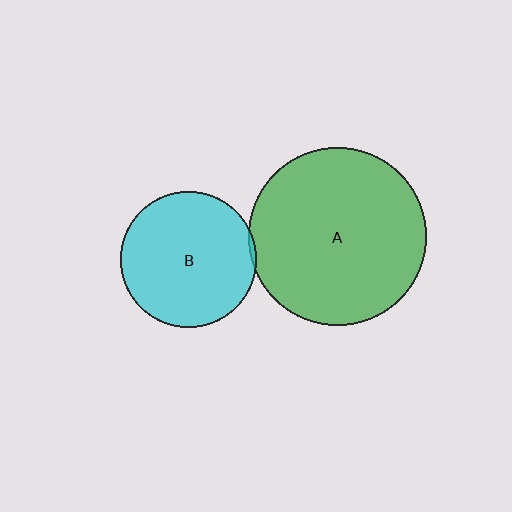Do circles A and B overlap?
Yes.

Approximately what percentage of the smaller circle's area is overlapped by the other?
Approximately 5%.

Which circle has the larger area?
Circle A (green).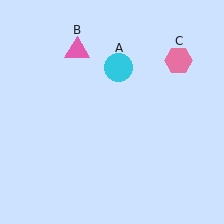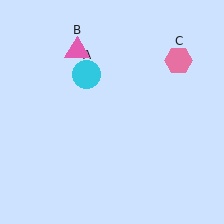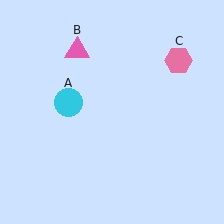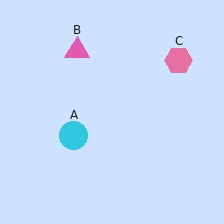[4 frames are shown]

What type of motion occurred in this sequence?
The cyan circle (object A) rotated counterclockwise around the center of the scene.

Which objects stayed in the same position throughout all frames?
Pink triangle (object B) and pink hexagon (object C) remained stationary.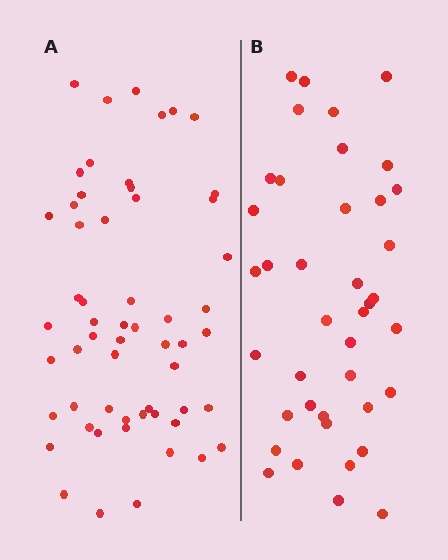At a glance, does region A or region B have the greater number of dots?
Region A (the left region) has more dots.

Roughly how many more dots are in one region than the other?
Region A has approximately 15 more dots than region B.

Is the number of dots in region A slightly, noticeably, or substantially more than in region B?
Region A has noticeably more, but not dramatically so. The ratio is roughly 1.4 to 1.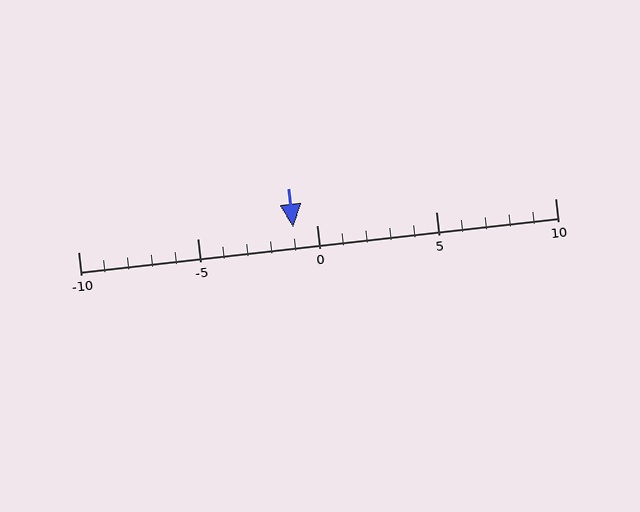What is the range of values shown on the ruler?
The ruler shows values from -10 to 10.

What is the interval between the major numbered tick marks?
The major tick marks are spaced 5 units apart.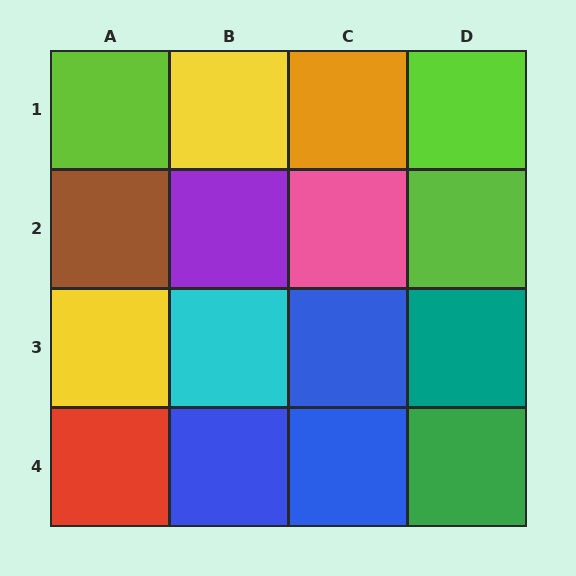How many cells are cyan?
1 cell is cyan.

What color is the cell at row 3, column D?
Teal.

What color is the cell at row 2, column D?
Lime.